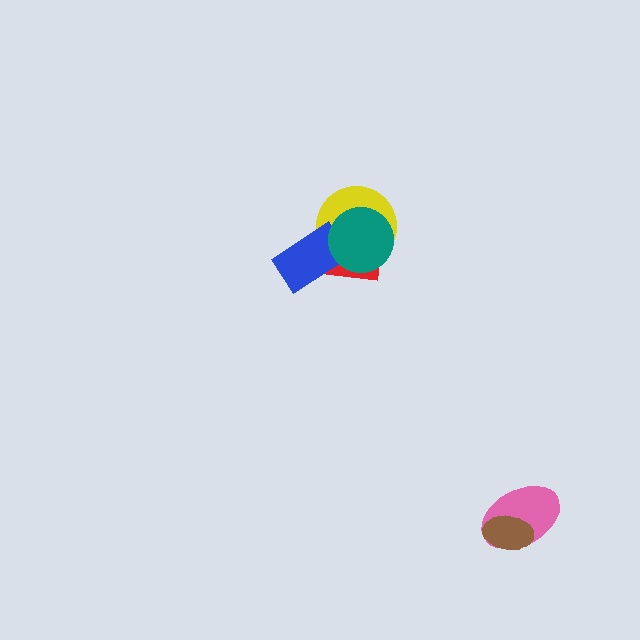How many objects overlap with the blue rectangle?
3 objects overlap with the blue rectangle.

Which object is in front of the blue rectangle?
The teal circle is in front of the blue rectangle.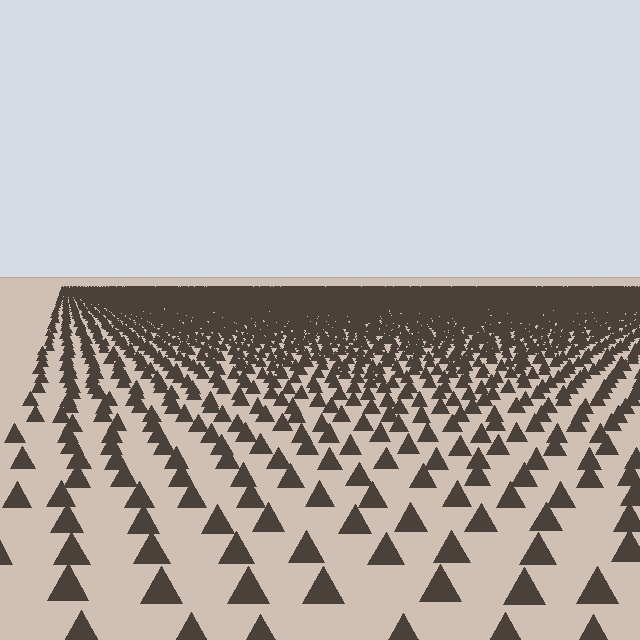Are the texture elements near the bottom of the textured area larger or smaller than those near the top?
Larger. Near the bottom, elements are closer to the viewer and appear at a bigger on-screen size.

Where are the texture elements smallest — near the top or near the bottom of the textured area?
Near the top.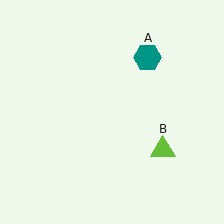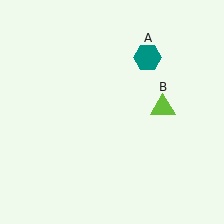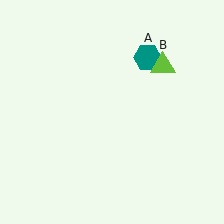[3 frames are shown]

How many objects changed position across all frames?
1 object changed position: lime triangle (object B).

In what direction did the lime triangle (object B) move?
The lime triangle (object B) moved up.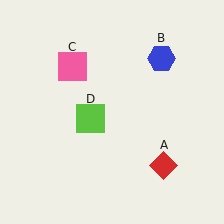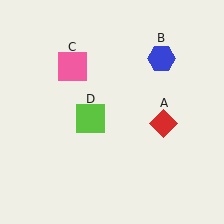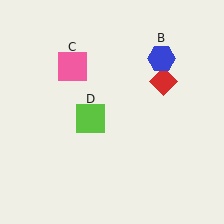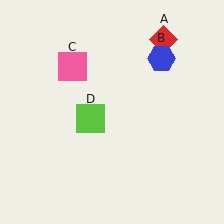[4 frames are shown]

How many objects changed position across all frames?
1 object changed position: red diamond (object A).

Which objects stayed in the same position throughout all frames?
Blue hexagon (object B) and pink square (object C) and lime square (object D) remained stationary.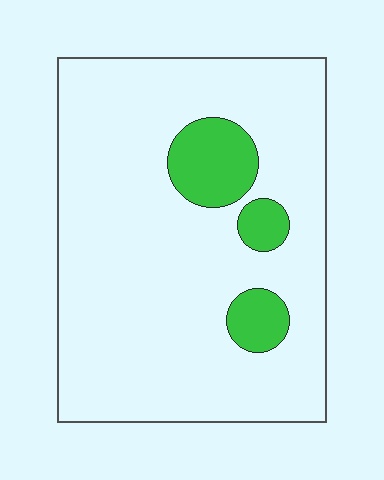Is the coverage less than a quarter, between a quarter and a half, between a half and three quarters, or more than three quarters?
Less than a quarter.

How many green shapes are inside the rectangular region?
3.